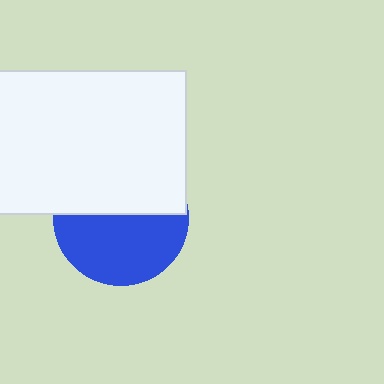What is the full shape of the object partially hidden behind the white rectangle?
The partially hidden object is a blue circle.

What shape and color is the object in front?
The object in front is a white rectangle.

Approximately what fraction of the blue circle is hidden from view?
Roughly 48% of the blue circle is hidden behind the white rectangle.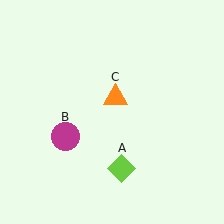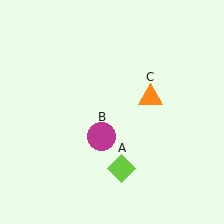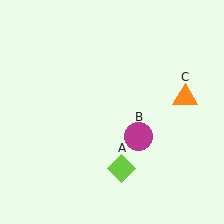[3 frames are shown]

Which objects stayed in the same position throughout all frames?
Lime diamond (object A) remained stationary.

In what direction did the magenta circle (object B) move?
The magenta circle (object B) moved right.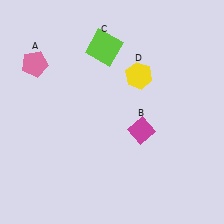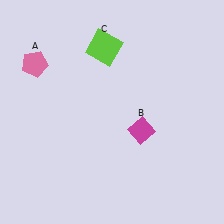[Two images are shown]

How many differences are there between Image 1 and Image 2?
There is 1 difference between the two images.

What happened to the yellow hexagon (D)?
The yellow hexagon (D) was removed in Image 2. It was in the top-right area of Image 1.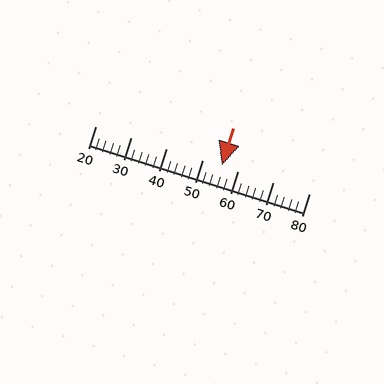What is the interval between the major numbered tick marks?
The major tick marks are spaced 10 units apart.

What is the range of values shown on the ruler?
The ruler shows values from 20 to 80.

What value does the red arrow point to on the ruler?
The red arrow points to approximately 56.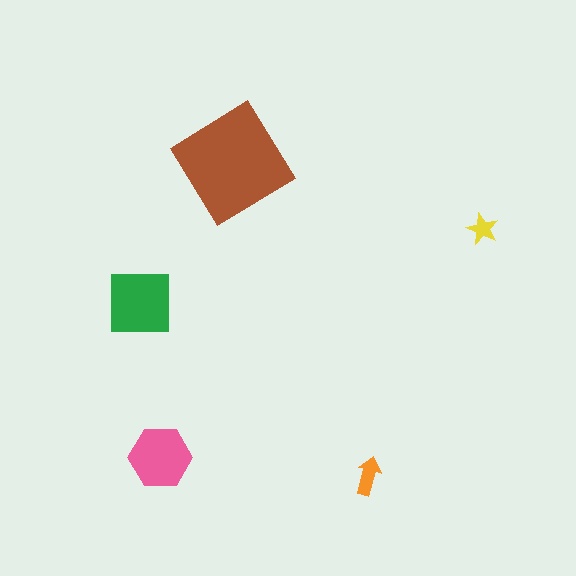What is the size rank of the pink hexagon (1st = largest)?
3rd.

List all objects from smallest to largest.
The yellow star, the orange arrow, the pink hexagon, the green square, the brown diamond.